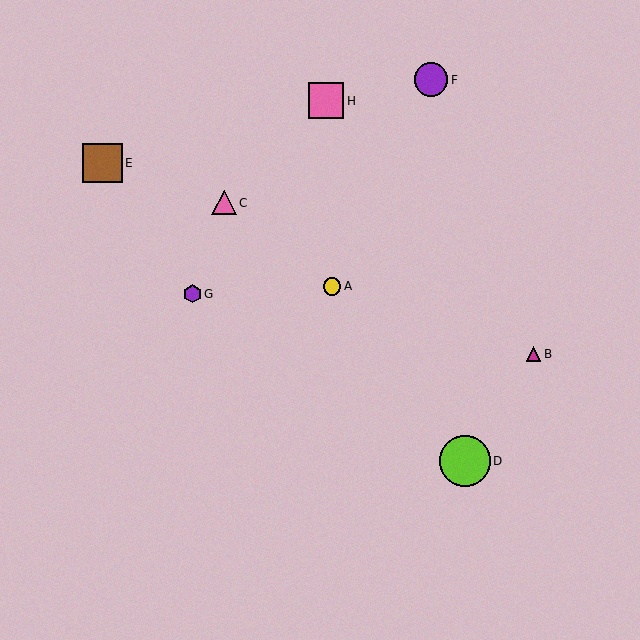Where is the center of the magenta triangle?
The center of the magenta triangle is at (534, 354).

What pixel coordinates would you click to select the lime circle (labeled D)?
Click at (465, 461) to select the lime circle D.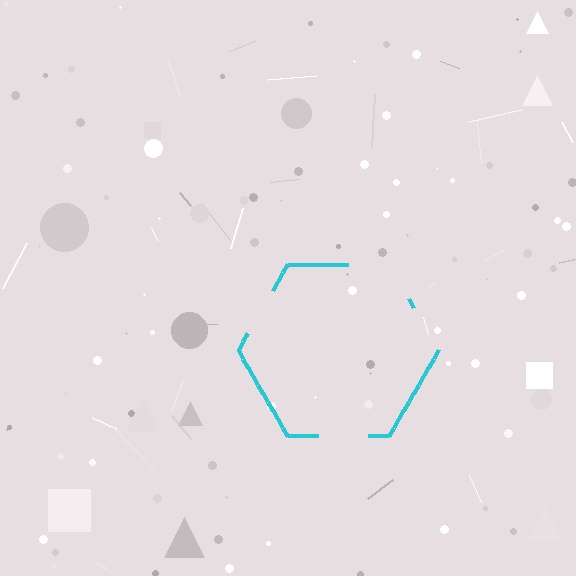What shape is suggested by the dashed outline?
The dashed outline suggests a hexagon.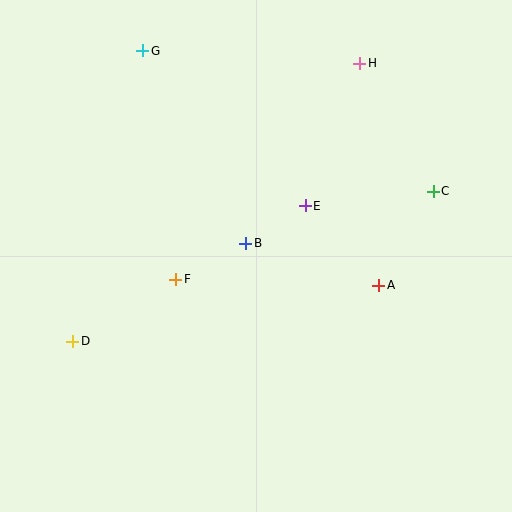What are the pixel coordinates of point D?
Point D is at (73, 341).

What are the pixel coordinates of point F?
Point F is at (176, 279).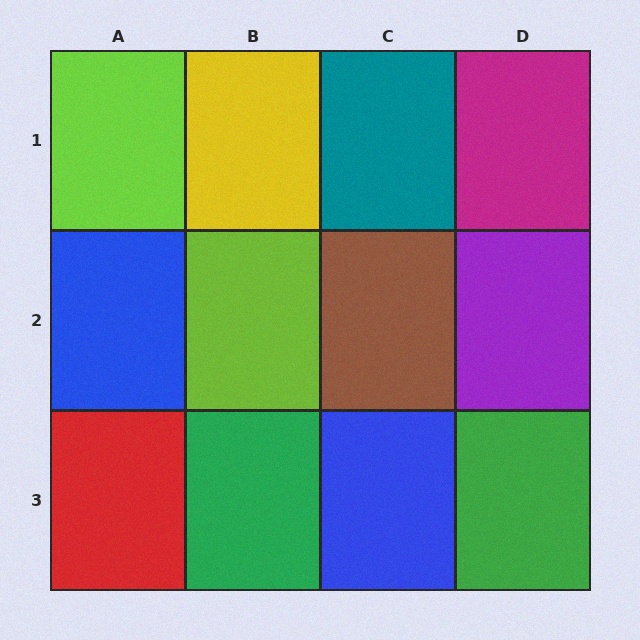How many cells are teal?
1 cell is teal.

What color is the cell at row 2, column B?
Lime.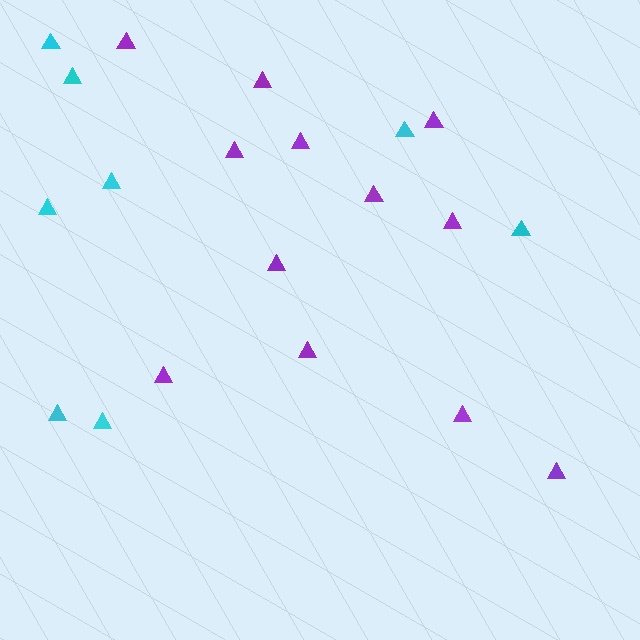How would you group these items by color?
There are 2 groups: one group of cyan triangles (8) and one group of purple triangles (12).